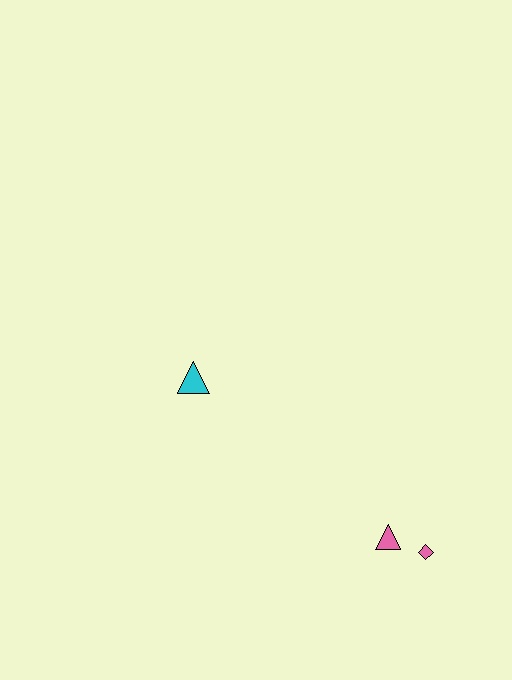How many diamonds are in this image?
There is 1 diamond.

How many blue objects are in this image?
There are no blue objects.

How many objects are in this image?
There are 3 objects.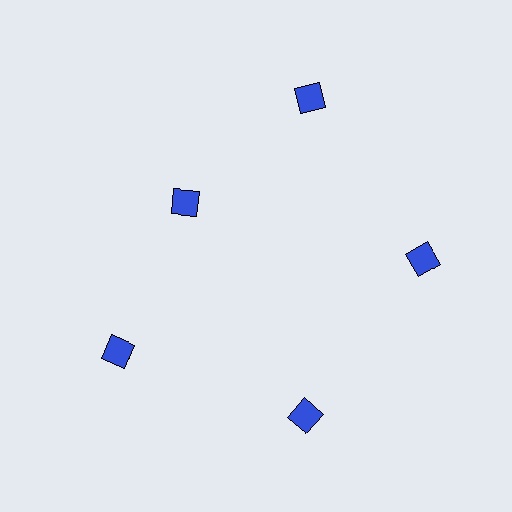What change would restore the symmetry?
The symmetry would be restored by moving it outward, back onto the ring so that all 5 diamonds sit at equal angles and equal distance from the center.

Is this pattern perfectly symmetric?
No. The 5 blue diamonds are arranged in a ring, but one element near the 10 o'clock position is pulled inward toward the center, breaking the 5-fold rotational symmetry.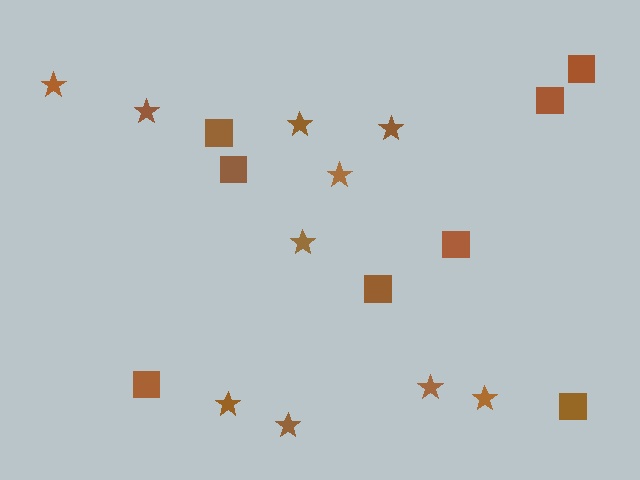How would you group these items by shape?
There are 2 groups: one group of stars (10) and one group of squares (8).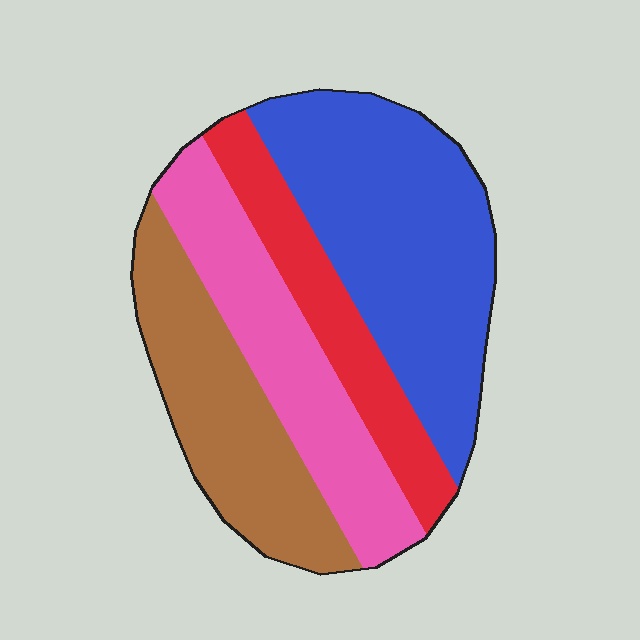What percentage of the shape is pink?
Pink covers about 25% of the shape.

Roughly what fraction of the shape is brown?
Brown covers around 25% of the shape.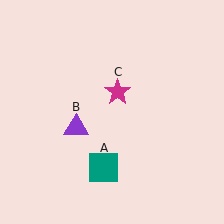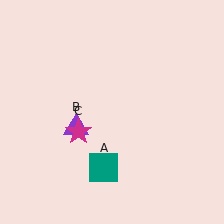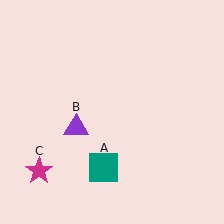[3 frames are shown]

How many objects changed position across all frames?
1 object changed position: magenta star (object C).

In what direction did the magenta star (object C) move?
The magenta star (object C) moved down and to the left.